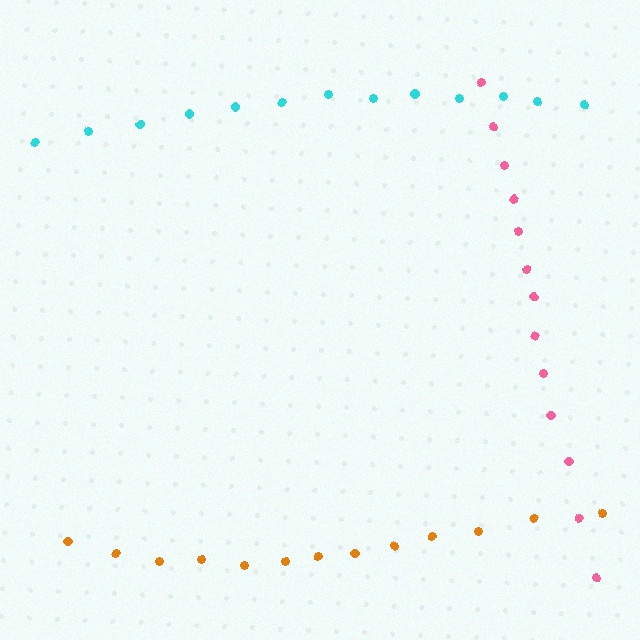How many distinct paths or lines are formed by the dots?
There are 3 distinct paths.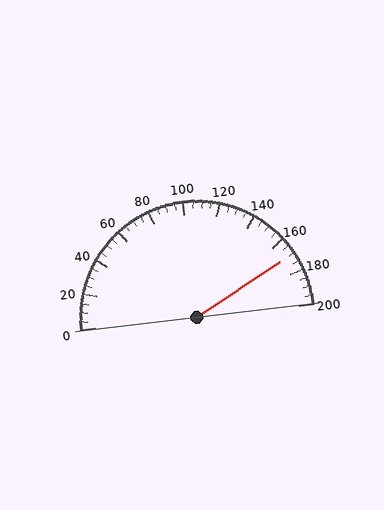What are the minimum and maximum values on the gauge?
The gauge ranges from 0 to 200.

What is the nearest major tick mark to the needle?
The nearest major tick mark is 160.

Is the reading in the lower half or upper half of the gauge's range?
The reading is in the upper half of the range (0 to 200).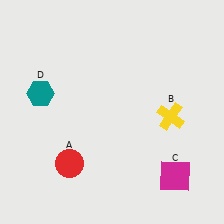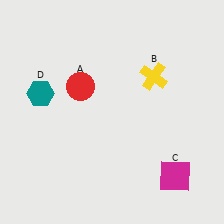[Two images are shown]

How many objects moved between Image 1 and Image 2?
2 objects moved between the two images.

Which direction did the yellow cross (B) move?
The yellow cross (B) moved up.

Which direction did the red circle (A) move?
The red circle (A) moved up.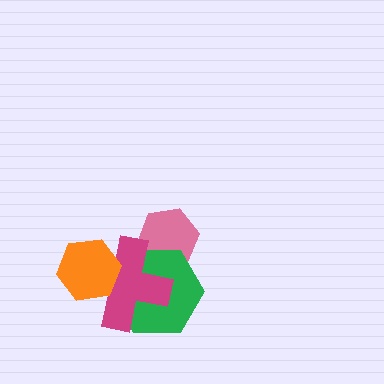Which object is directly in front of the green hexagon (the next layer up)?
The magenta cross is directly in front of the green hexagon.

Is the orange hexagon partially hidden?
No, no other shape covers it.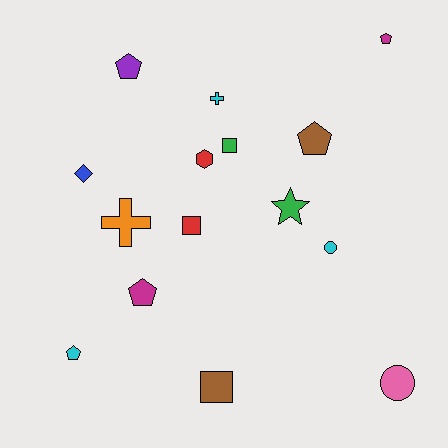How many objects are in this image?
There are 15 objects.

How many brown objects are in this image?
There are 2 brown objects.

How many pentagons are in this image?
There are 5 pentagons.